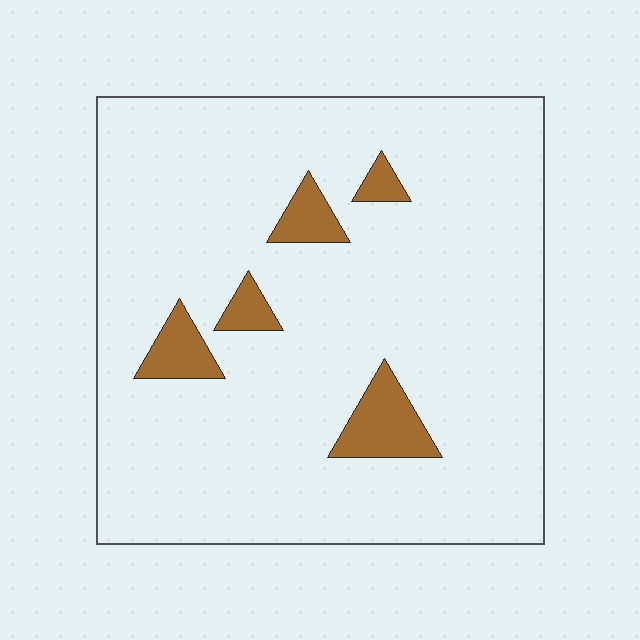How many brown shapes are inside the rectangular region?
5.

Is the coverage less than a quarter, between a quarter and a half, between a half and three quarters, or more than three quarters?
Less than a quarter.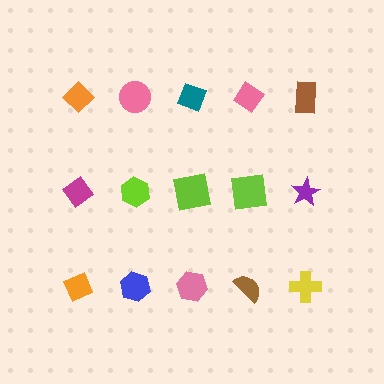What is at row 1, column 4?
A pink diamond.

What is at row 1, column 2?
A pink circle.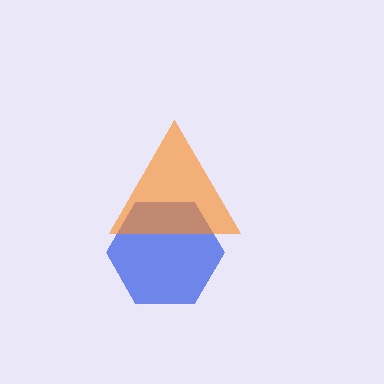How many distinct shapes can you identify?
There are 2 distinct shapes: a blue hexagon, an orange triangle.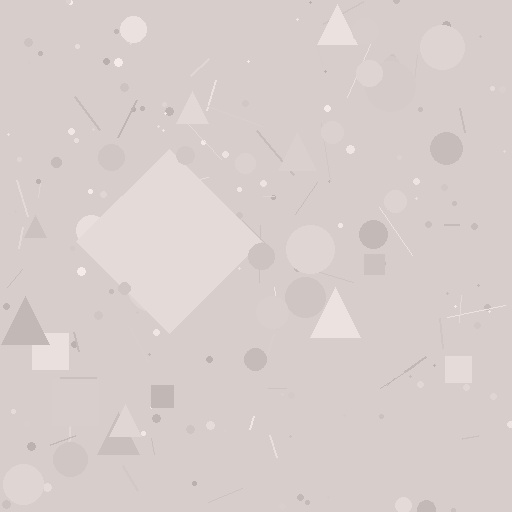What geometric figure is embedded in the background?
A diamond is embedded in the background.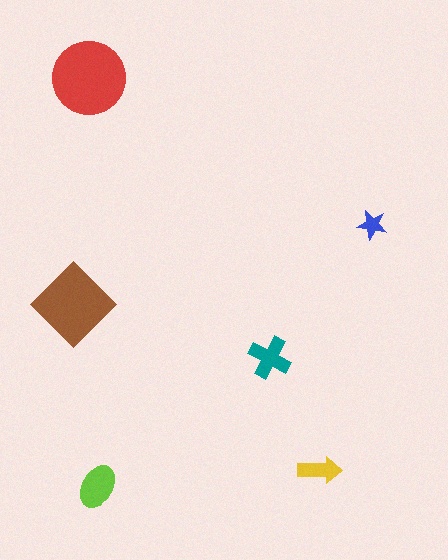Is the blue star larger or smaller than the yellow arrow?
Smaller.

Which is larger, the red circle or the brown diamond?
The red circle.